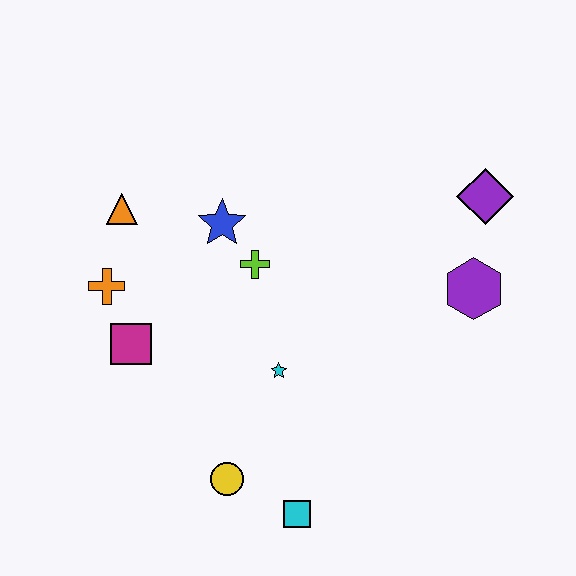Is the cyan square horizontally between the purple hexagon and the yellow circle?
Yes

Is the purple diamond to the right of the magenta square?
Yes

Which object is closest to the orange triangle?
The orange cross is closest to the orange triangle.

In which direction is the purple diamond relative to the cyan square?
The purple diamond is above the cyan square.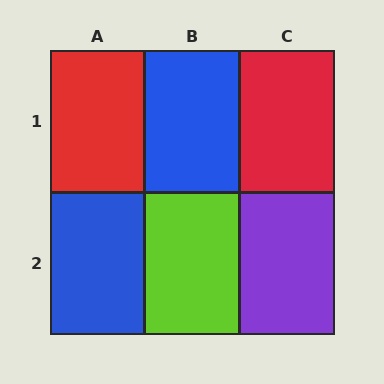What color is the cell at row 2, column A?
Blue.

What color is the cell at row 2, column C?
Purple.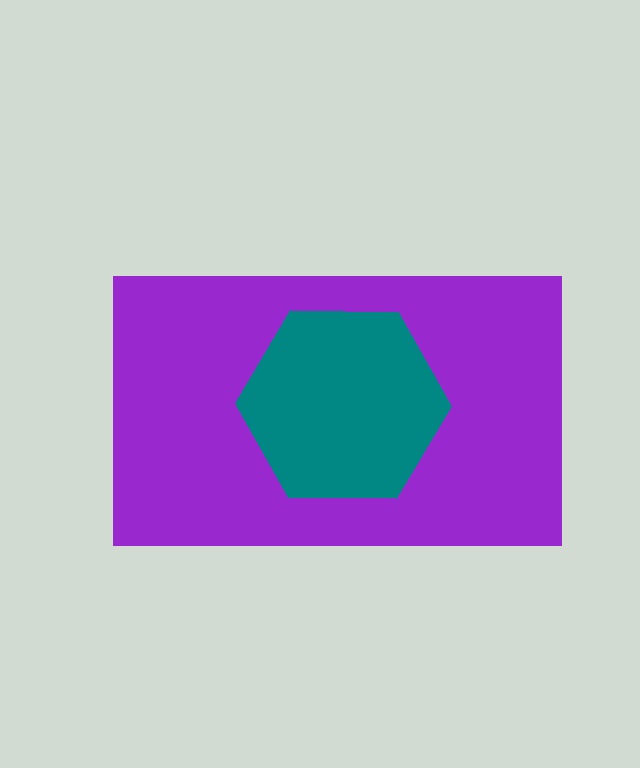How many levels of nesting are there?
2.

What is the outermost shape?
The purple rectangle.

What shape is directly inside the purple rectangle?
The teal hexagon.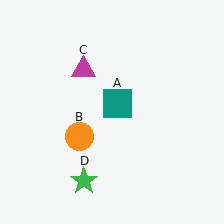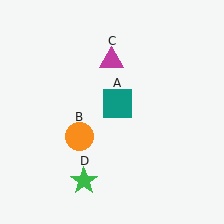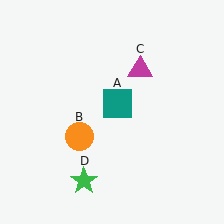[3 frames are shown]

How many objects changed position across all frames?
1 object changed position: magenta triangle (object C).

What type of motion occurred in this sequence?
The magenta triangle (object C) rotated clockwise around the center of the scene.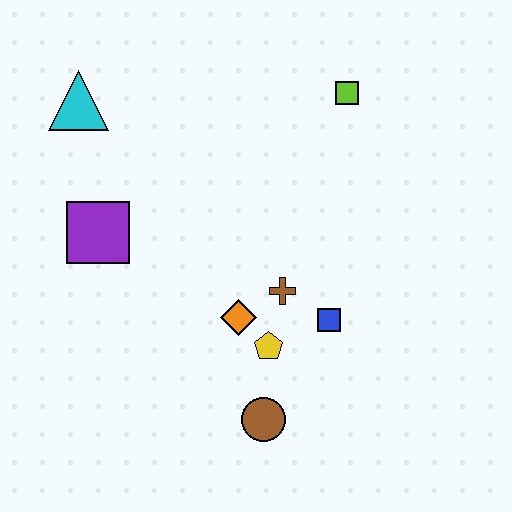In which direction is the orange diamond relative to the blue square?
The orange diamond is to the left of the blue square.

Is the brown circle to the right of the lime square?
No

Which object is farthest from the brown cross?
The cyan triangle is farthest from the brown cross.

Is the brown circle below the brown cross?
Yes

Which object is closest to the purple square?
The cyan triangle is closest to the purple square.